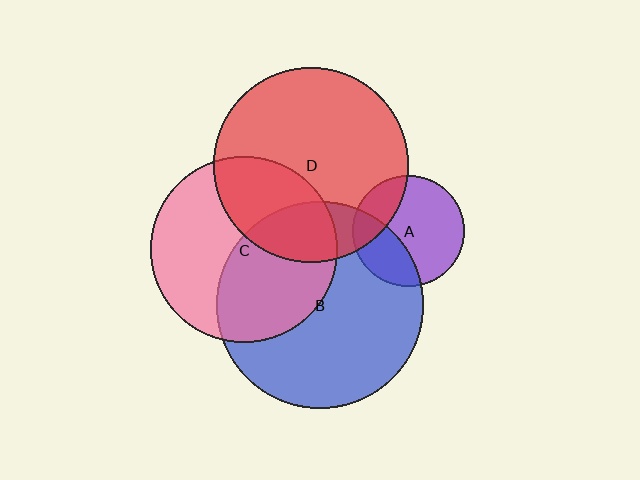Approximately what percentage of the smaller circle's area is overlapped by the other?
Approximately 35%.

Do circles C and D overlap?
Yes.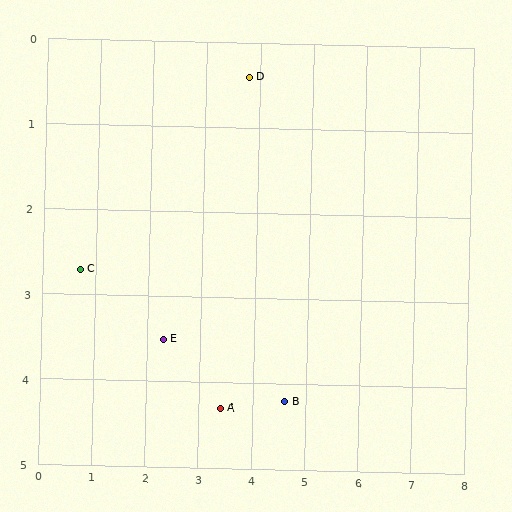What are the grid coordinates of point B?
Point B is at approximately (4.6, 4.2).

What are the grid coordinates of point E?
Point E is at approximately (2.3, 3.5).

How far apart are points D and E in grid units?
Points D and E are about 3.4 grid units apart.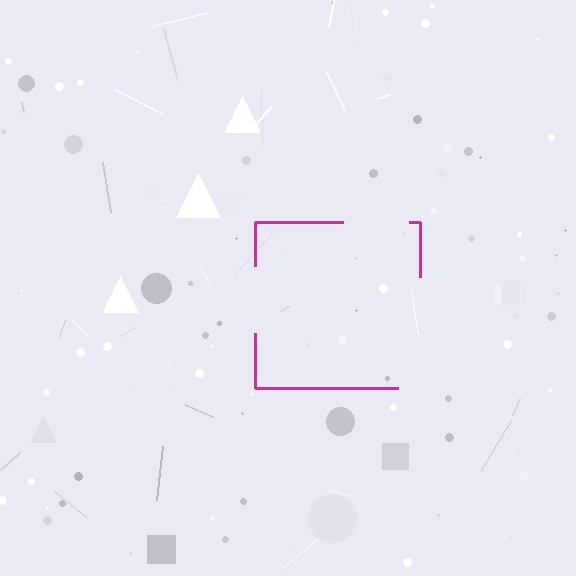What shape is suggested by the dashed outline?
The dashed outline suggests a square.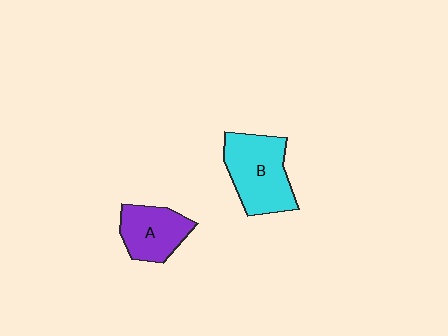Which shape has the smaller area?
Shape A (purple).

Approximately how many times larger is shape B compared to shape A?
Approximately 1.4 times.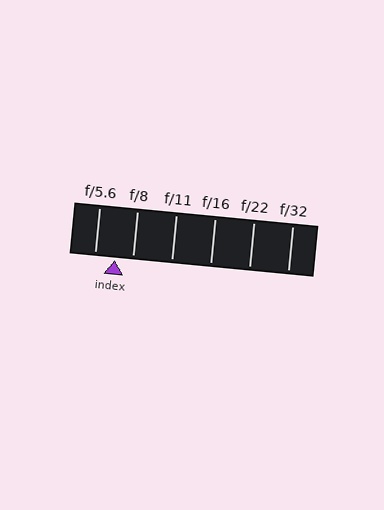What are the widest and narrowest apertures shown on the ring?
The widest aperture shown is f/5.6 and the narrowest is f/32.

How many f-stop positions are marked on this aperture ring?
There are 6 f-stop positions marked.